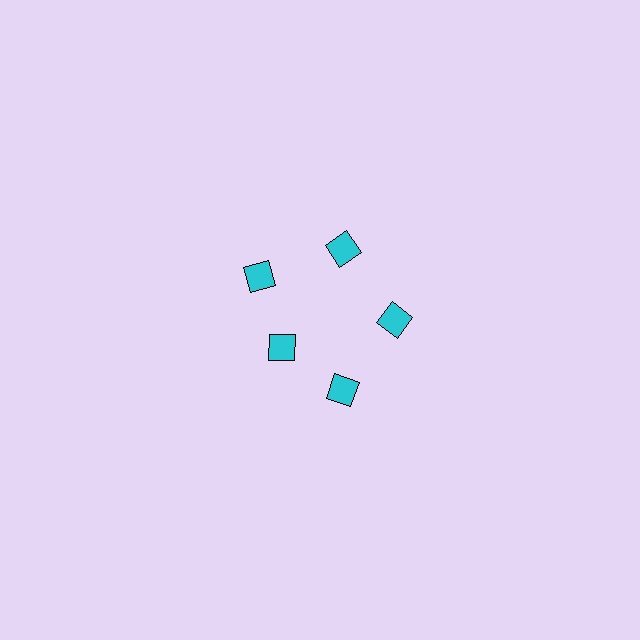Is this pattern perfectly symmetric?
No. The 5 cyan diamonds are arranged in a ring, but one element near the 8 o'clock position is pulled inward toward the center, breaking the 5-fold rotational symmetry.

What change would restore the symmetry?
The symmetry would be restored by moving it outward, back onto the ring so that all 5 diamonds sit at equal angles and equal distance from the center.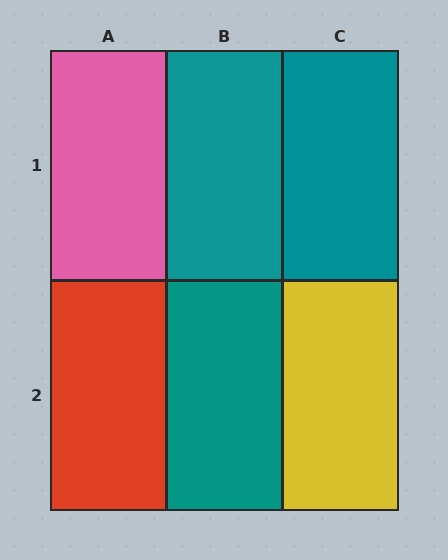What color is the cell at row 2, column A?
Red.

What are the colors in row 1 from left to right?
Pink, teal, teal.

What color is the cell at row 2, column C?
Yellow.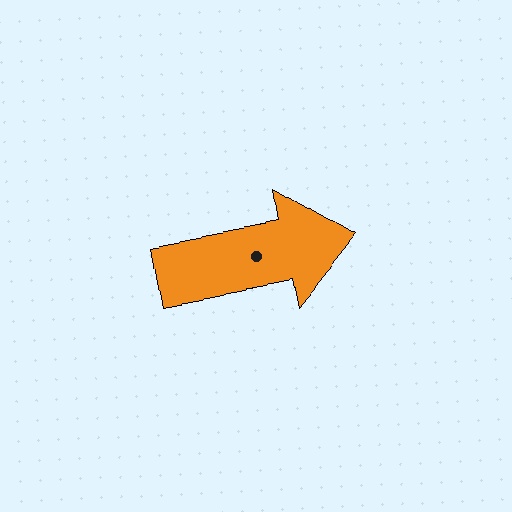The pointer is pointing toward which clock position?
Roughly 3 o'clock.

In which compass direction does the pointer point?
East.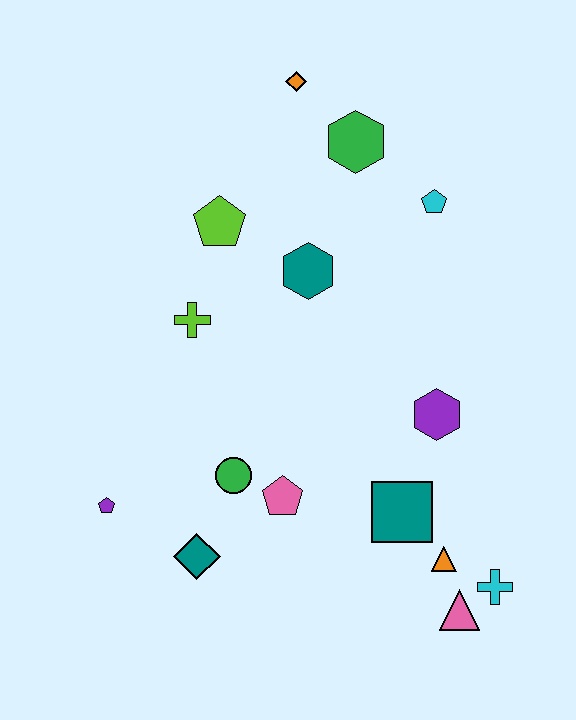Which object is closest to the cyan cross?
The pink triangle is closest to the cyan cross.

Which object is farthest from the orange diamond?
The pink triangle is farthest from the orange diamond.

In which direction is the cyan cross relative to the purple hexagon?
The cyan cross is below the purple hexagon.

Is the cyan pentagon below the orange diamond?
Yes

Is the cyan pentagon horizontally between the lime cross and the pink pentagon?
No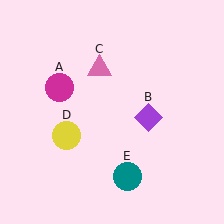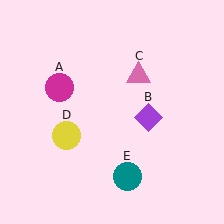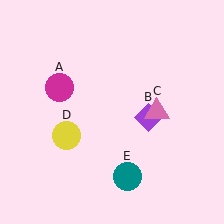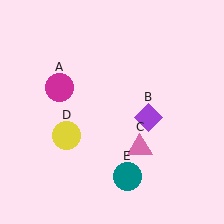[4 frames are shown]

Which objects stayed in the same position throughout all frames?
Magenta circle (object A) and purple diamond (object B) and yellow circle (object D) and teal circle (object E) remained stationary.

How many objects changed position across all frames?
1 object changed position: pink triangle (object C).